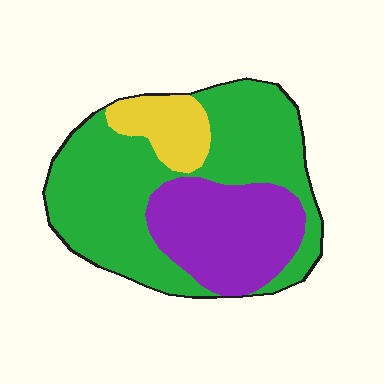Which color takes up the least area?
Yellow, at roughly 10%.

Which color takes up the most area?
Green, at roughly 60%.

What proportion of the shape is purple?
Purple takes up about one third (1/3) of the shape.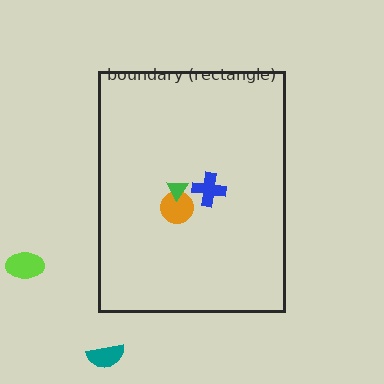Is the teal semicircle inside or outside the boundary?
Outside.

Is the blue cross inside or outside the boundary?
Inside.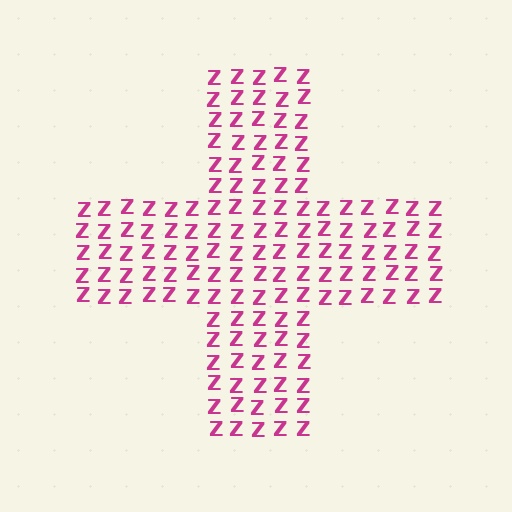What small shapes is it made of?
It is made of small letter Z's.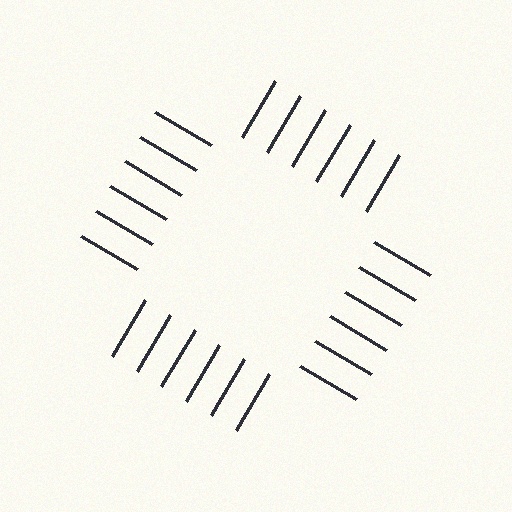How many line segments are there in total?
24 — 6 along each of the 4 edges.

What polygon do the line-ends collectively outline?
An illusory square — the line segments terminate on its edges but no continuous stroke is drawn.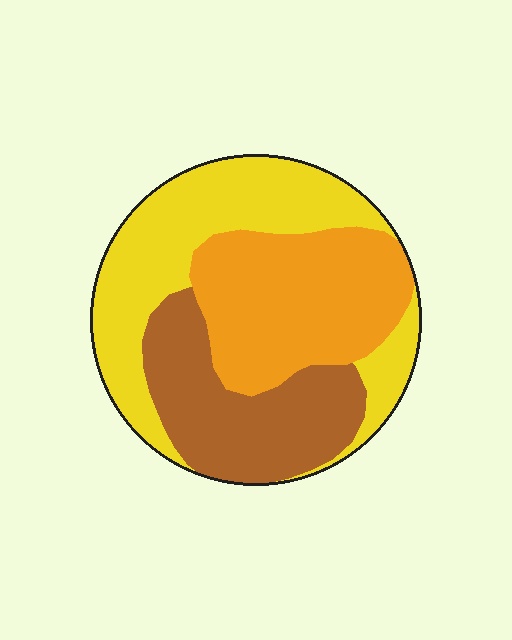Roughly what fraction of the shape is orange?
Orange covers about 35% of the shape.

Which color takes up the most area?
Yellow, at roughly 40%.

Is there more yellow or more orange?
Yellow.